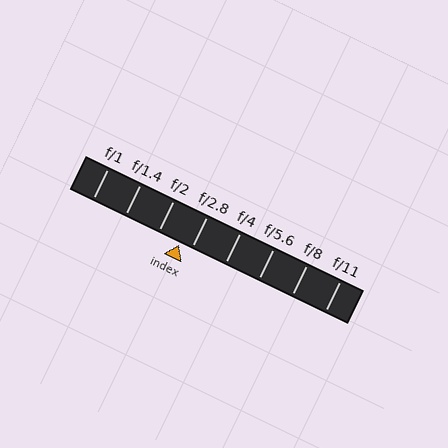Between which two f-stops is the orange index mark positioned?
The index mark is between f/2 and f/2.8.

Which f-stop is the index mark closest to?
The index mark is closest to f/2.8.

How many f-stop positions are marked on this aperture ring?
There are 8 f-stop positions marked.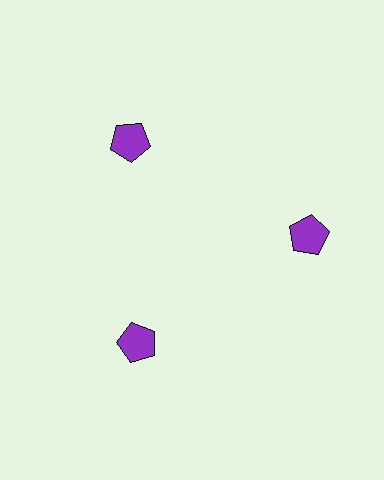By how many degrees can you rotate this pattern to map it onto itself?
The pattern maps onto itself every 120 degrees of rotation.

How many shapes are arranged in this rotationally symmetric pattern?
There are 3 shapes, arranged in 3 groups of 1.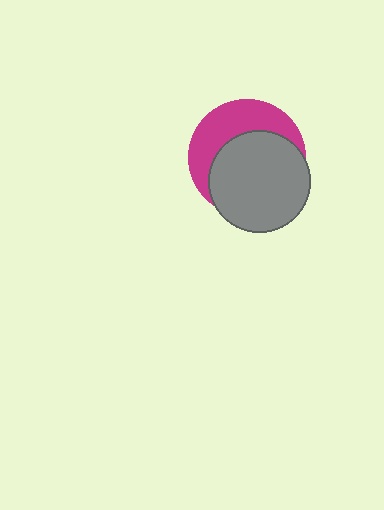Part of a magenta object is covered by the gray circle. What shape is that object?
It is a circle.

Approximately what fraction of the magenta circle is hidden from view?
Roughly 60% of the magenta circle is hidden behind the gray circle.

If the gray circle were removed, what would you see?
You would see the complete magenta circle.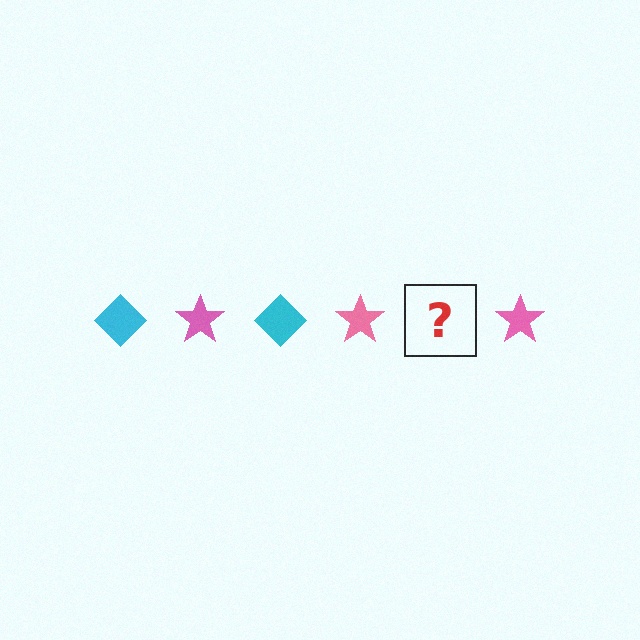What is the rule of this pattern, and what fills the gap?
The rule is that the pattern alternates between cyan diamond and pink star. The gap should be filled with a cyan diamond.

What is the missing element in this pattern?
The missing element is a cyan diamond.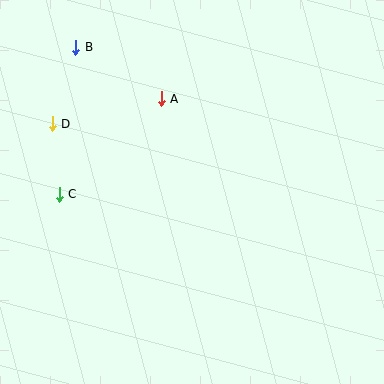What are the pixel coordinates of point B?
Point B is at (76, 47).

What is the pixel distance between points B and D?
The distance between B and D is 80 pixels.